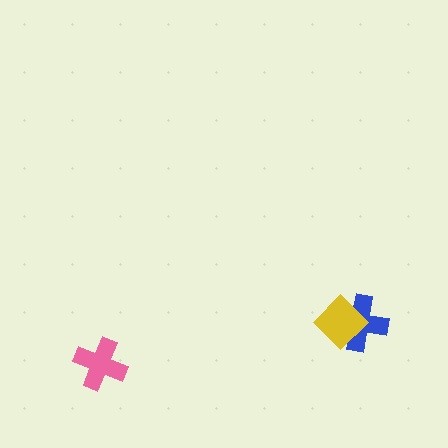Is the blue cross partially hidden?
Yes, it is partially covered by another shape.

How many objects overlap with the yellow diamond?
1 object overlaps with the yellow diamond.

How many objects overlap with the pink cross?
0 objects overlap with the pink cross.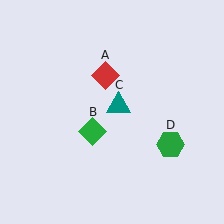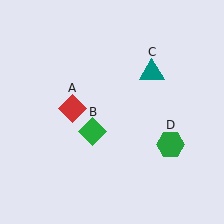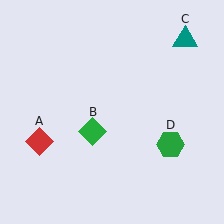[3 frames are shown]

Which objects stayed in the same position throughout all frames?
Green diamond (object B) and green hexagon (object D) remained stationary.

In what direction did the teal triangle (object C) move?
The teal triangle (object C) moved up and to the right.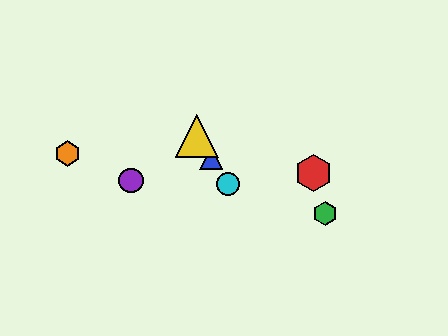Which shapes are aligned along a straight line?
The blue triangle, the yellow triangle, the cyan circle are aligned along a straight line.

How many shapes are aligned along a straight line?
3 shapes (the blue triangle, the yellow triangle, the cyan circle) are aligned along a straight line.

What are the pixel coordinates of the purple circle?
The purple circle is at (131, 181).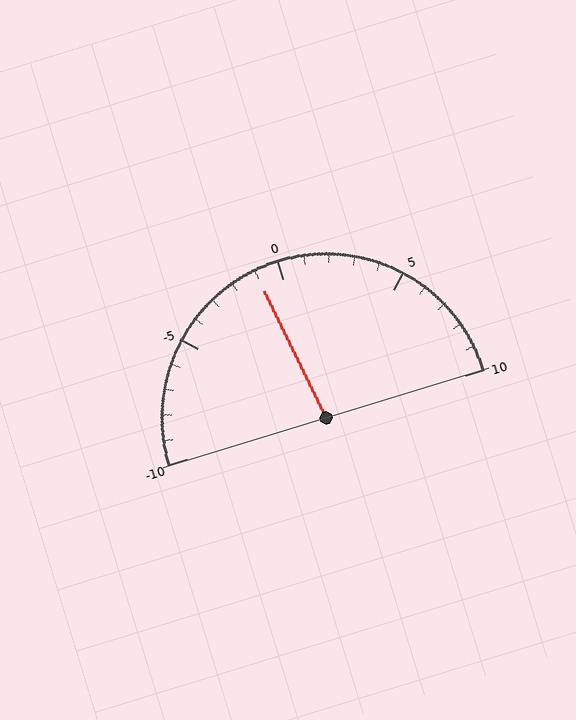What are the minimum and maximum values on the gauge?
The gauge ranges from -10 to 10.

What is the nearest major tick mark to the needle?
The nearest major tick mark is 0.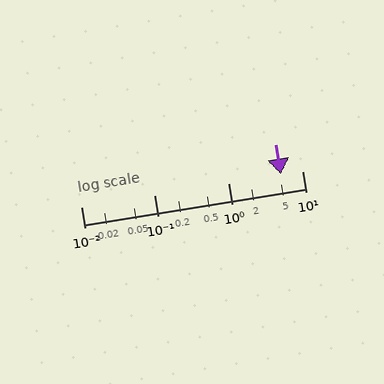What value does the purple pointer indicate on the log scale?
The pointer indicates approximately 5.1.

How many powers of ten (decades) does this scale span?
The scale spans 3 decades, from 0.01 to 10.